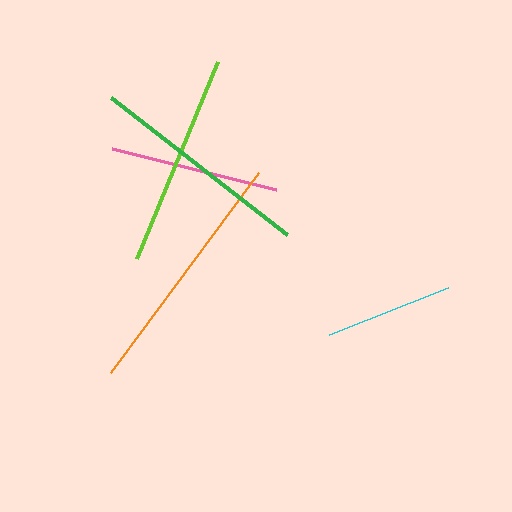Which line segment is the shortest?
The cyan line is the shortest at approximately 128 pixels.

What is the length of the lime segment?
The lime segment is approximately 212 pixels long.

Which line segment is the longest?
The orange line is the longest at approximately 250 pixels.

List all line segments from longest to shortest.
From longest to shortest: orange, green, lime, pink, cyan.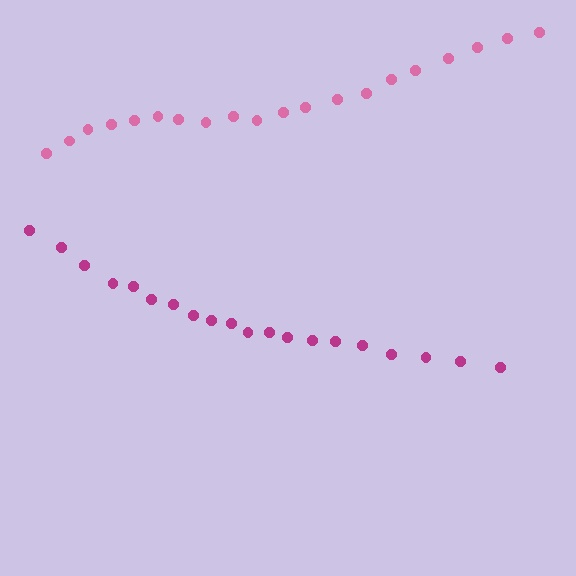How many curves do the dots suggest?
There are 2 distinct paths.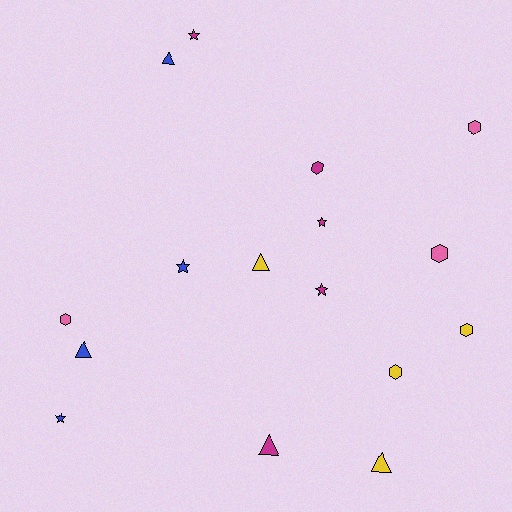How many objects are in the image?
There are 16 objects.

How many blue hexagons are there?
There are no blue hexagons.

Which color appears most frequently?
Magenta, with 5 objects.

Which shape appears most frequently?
Hexagon, with 6 objects.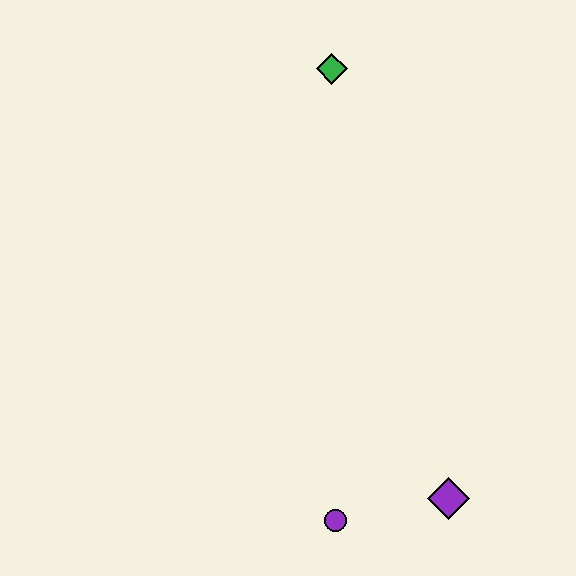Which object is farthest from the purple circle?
The green diamond is farthest from the purple circle.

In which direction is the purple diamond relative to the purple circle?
The purple diamond is to the right of the purple circle.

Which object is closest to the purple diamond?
The purple circle is closest to the purple diamond.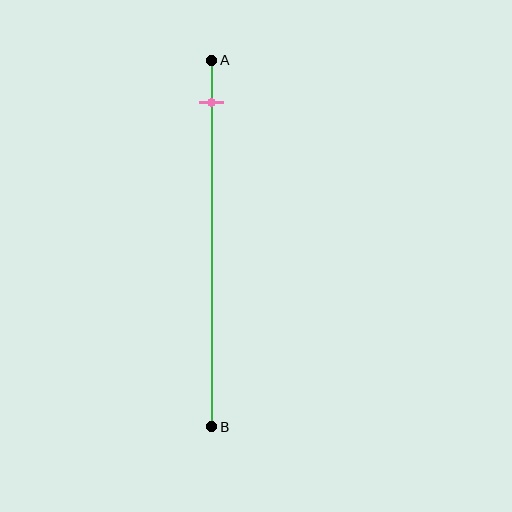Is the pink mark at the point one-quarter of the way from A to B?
No, the mark is at about 10% from A, not at the 25% one-quarter point.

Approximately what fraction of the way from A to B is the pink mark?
The pink mark is approximately 10% of the way from A to B.